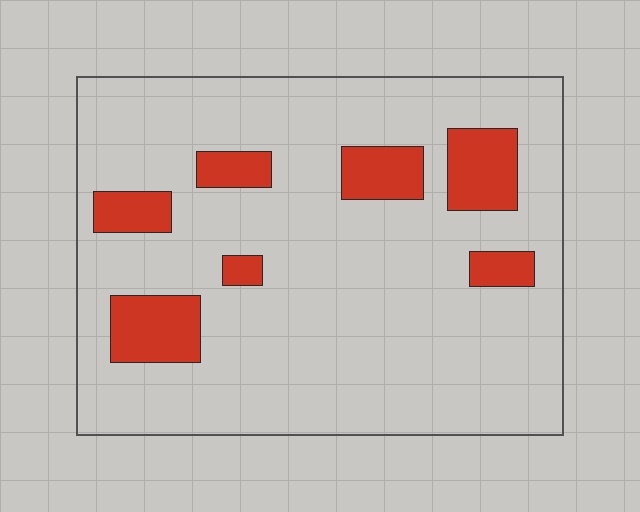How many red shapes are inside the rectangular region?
7.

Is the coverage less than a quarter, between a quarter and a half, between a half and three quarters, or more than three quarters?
Less than a quarter.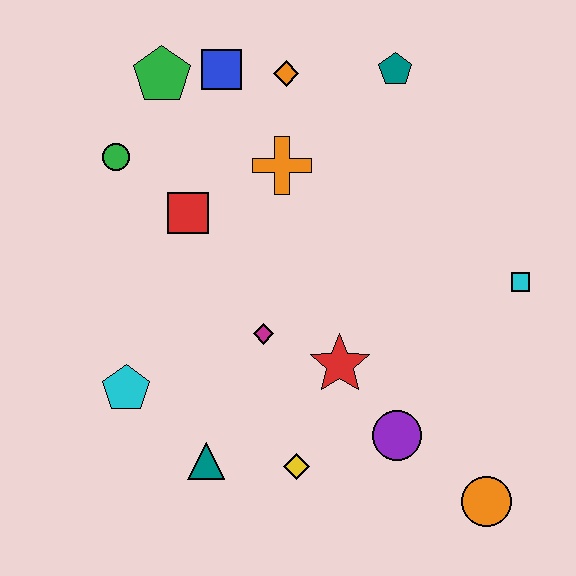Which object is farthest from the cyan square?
The green circle is farthest from the cyan square.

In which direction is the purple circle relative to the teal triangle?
The purple circle is to the right of the teal triangle.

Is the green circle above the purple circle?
Yes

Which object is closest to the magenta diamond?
The red star is closest to the magenta diamond.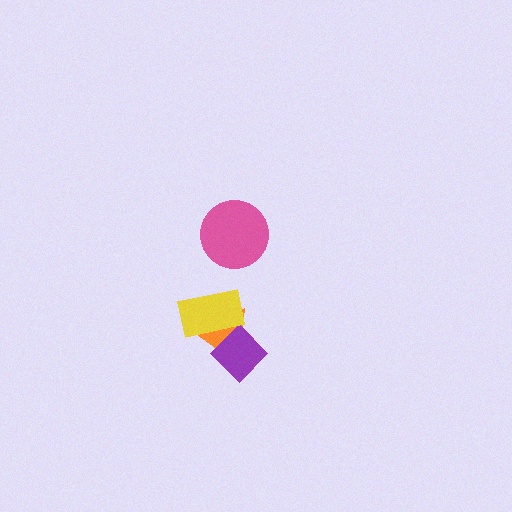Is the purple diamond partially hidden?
Yes, it is partially covered by another shape.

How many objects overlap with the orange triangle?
2 objects overlap with the orange triangle.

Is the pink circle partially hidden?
No, no other shape covers it.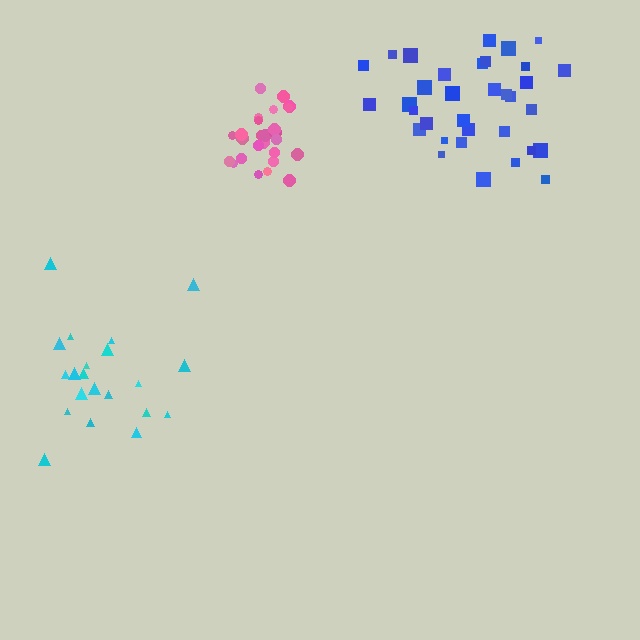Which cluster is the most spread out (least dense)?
Cyan.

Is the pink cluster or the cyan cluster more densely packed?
Pink.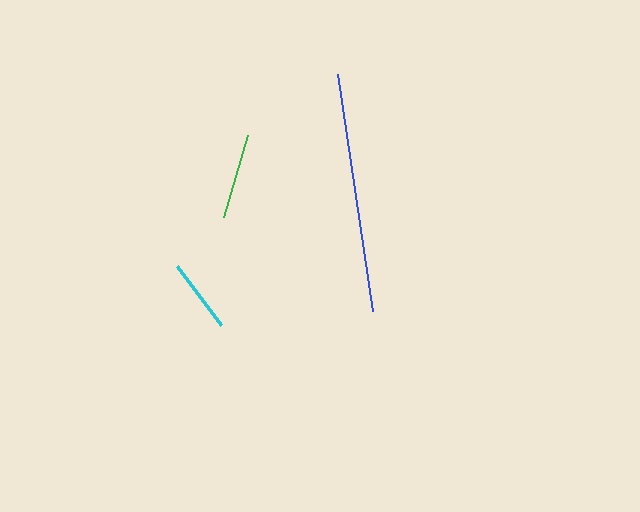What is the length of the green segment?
The green segment is approximately 86 pixels long.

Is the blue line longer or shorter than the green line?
The blue line is longer than the green line.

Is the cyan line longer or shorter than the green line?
The green line is longer than the cyan line.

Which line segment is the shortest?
The cyan line is the shortest at approximately 74 pixels.